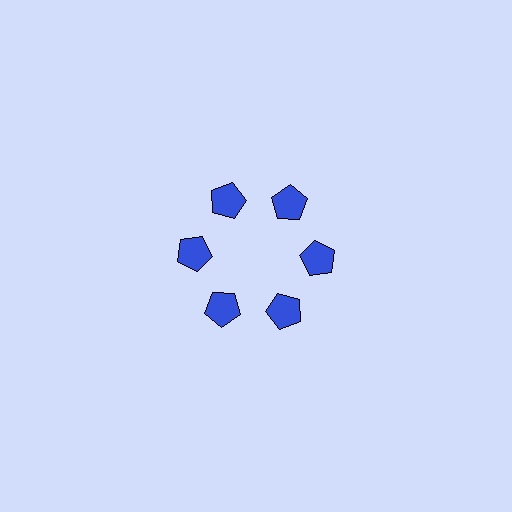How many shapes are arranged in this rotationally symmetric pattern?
There are 6 shapes, arranged in 6 groups of 1.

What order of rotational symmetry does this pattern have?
This pattern has 6-fold rotational symmetry.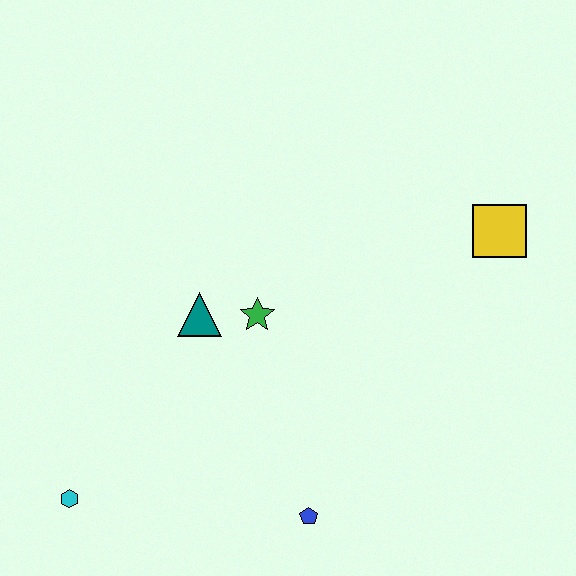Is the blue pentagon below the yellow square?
Yes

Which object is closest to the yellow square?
The green star is closest to the yellow square.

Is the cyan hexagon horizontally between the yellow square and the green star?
No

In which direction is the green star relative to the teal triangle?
The green star is to the right of the teal triangle.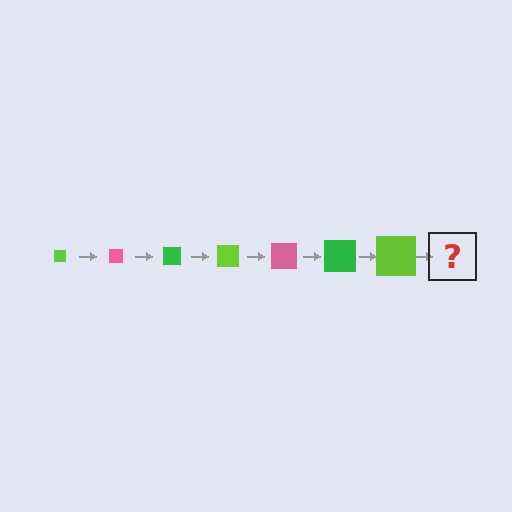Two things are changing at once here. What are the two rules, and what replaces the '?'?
The two rules are that the square grows larger each step and the color cycles through lime, pink, and green. The '?' should be a pink square, larger than the previous one.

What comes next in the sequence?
The next element should be a pink square, larger than the previous one.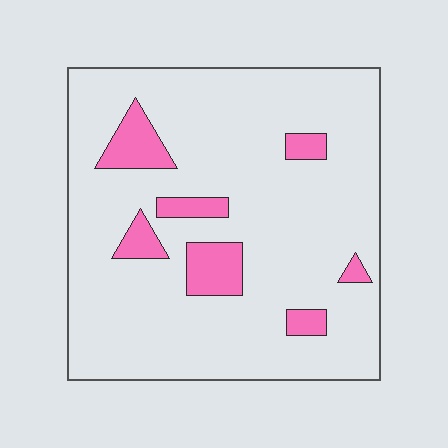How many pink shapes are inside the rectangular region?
7.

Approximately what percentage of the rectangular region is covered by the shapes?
Approximately 10%.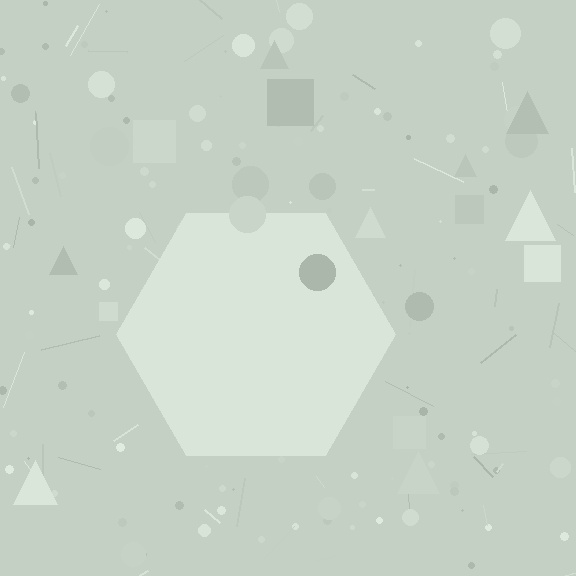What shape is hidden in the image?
A hexagon is hidden in the image.